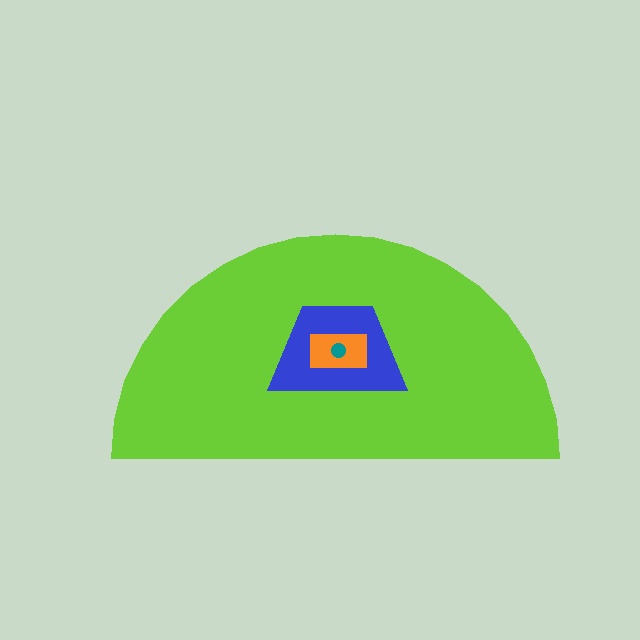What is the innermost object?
The teal circle.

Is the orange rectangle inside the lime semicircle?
Yes.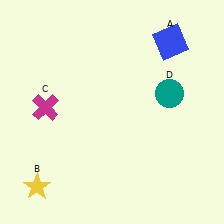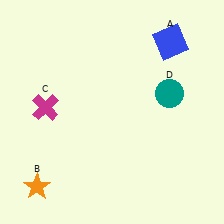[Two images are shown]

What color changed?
The star (B) changed from yellow in Image 1 to orange in Image 2.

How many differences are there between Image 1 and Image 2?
There is 1 difference between the two images.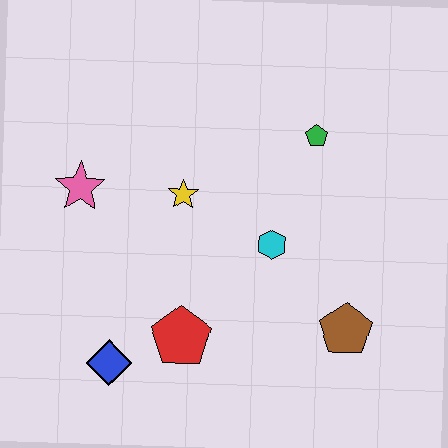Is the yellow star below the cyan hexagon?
No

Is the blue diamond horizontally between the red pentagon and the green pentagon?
No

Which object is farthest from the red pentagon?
The green pentagon is farthest from the red pentagon.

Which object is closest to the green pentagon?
The cyan hexagon is closest to the green pentagon.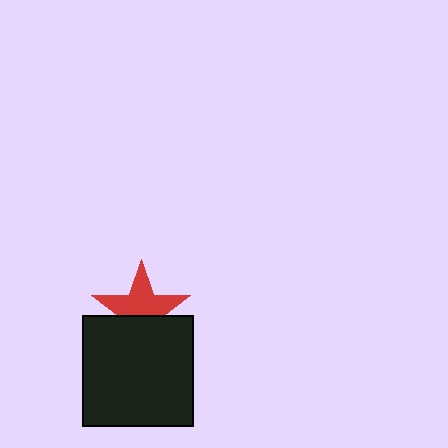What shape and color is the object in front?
The object in front is a black square.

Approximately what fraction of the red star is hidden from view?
Roughly 40% of the red star is hidden behind the black square.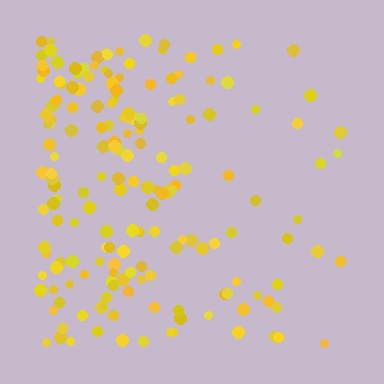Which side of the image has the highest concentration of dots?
The left.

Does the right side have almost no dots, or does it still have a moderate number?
Still a moderate number, just noticeably fewer than the left.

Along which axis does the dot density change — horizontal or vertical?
Horizontal.